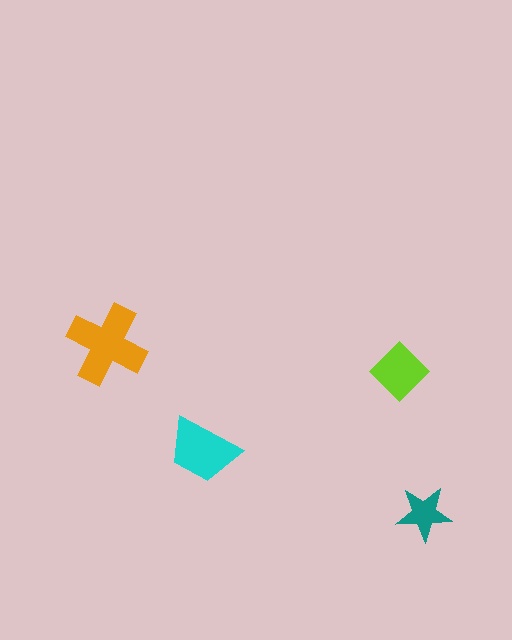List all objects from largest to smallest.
The orange cross, the cyan trapezoid, the lime diamond, the teal star.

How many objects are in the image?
There are 4 objects in the image.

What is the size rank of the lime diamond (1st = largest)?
3rd.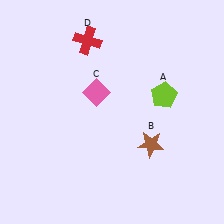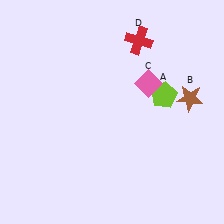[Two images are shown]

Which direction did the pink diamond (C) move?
The pink diamond (C) moved right.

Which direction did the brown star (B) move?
The brown star (B) moved up.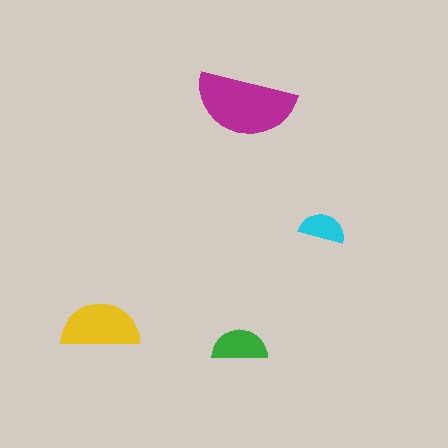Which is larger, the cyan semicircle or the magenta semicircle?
The magenta one.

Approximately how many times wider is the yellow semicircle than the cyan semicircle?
About 1.5 times wider.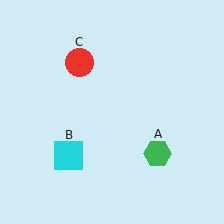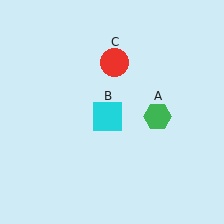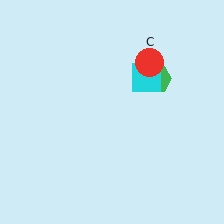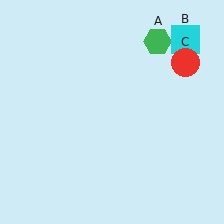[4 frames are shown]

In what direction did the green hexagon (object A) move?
The green hexagon (object A) moved up.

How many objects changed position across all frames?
3 objects changed position: green hexagon (object A), cyan square (object B), red circle (object C).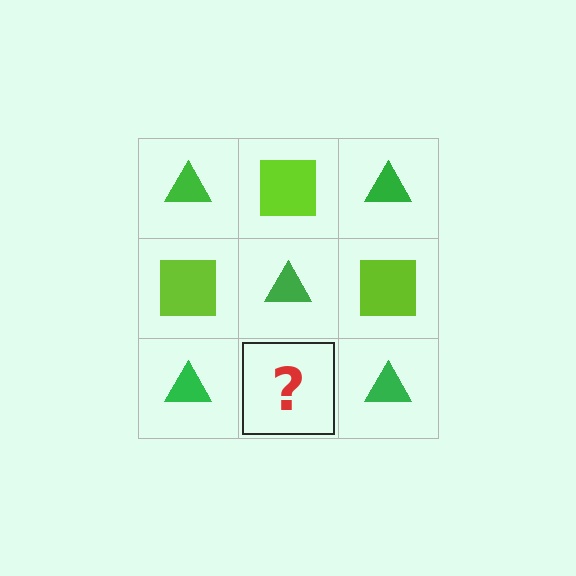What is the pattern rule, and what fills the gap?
The rule is that it alternates green triangle and lime square in a checkerboard pattern. The gap should be filled with a lime square.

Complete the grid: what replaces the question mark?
The question mark should be replaced with a lime square.